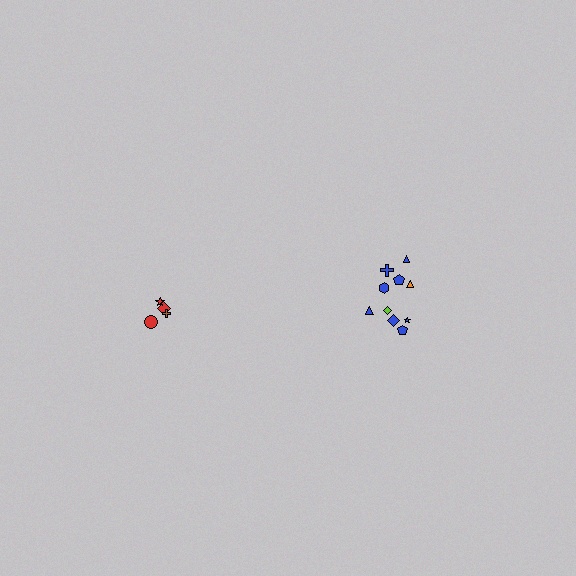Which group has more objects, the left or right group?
The right group.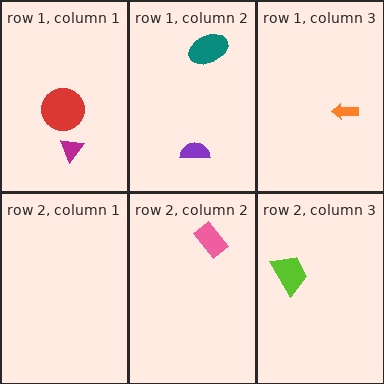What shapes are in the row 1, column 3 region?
The orange arrow.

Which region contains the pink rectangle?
The row 2, column 2 region.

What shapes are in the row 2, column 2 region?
The pink rectangle.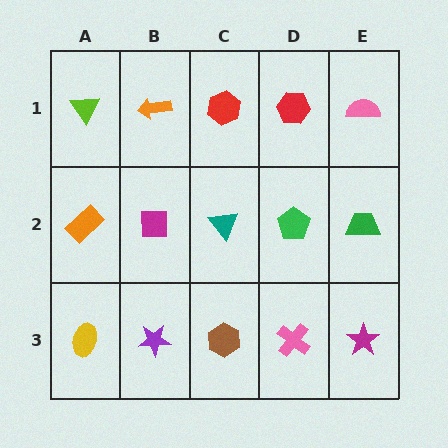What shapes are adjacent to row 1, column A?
An orange rectangle (row 2, column A), an orange arrow (row 1, column B).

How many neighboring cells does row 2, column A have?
3.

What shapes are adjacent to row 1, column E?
A green trapezoid (row 2, column E), a red hexagon (row 1, column D).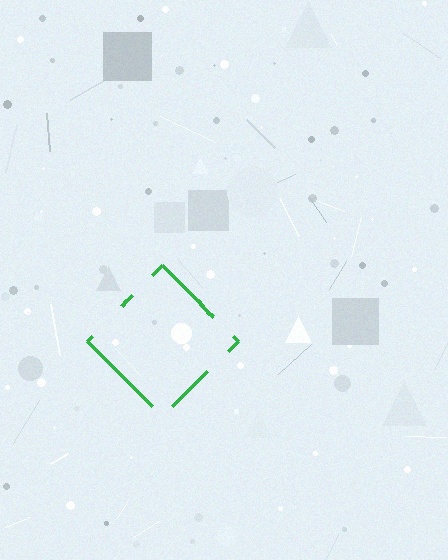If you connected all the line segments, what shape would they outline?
They would outline a diamond.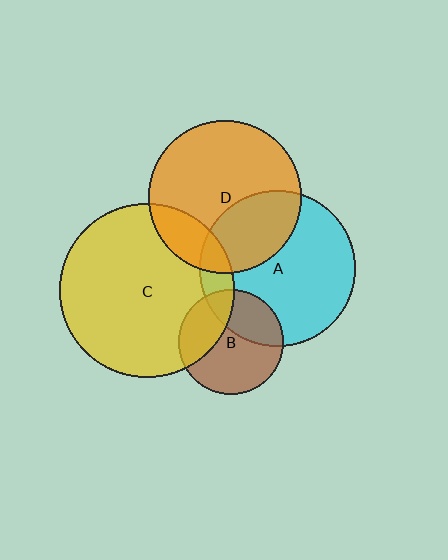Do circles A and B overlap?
Yes.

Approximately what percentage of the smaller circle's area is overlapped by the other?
Approximately 35%.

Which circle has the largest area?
Circle C (yellow).